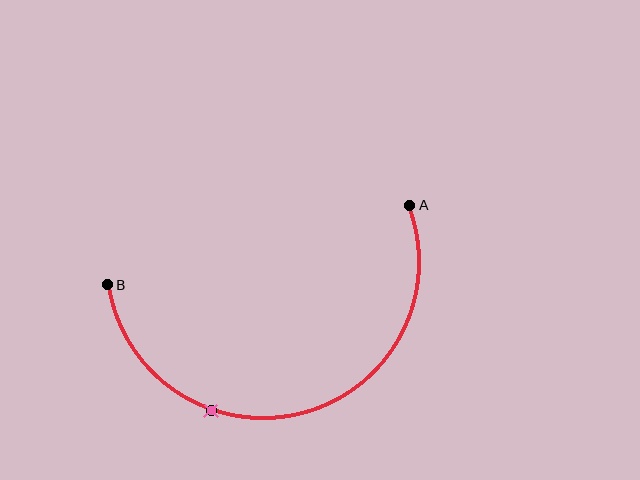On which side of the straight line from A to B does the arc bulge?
The arc bulges below the straight line connecting A and B.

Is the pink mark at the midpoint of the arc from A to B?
No. The pink mark lies on the arc but is closer to endpoint B. The arc midpoint would be at the point on the curve equidistant along the arc from both A and B.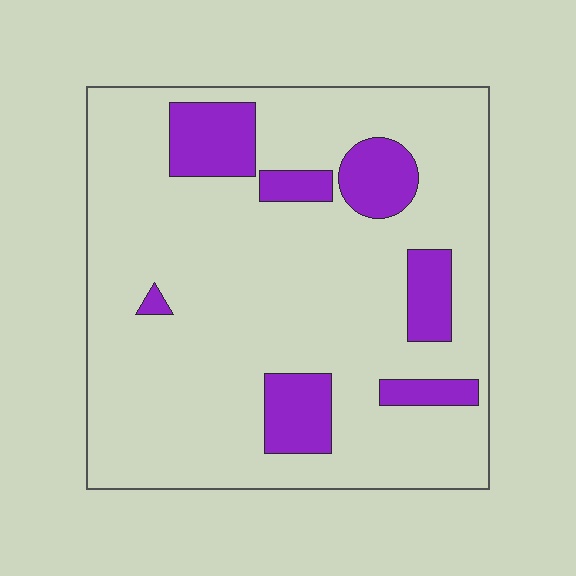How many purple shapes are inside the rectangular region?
7.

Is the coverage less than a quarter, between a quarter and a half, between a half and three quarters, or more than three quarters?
Less than a quarter.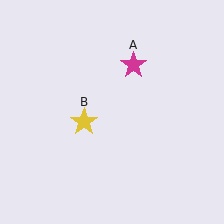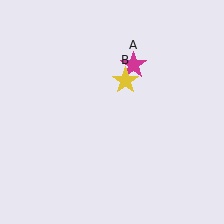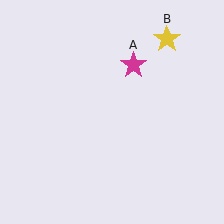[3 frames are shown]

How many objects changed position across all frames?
1 object changed position: yellow star (object B).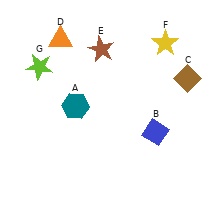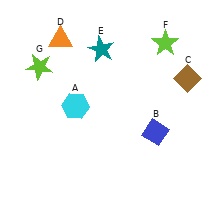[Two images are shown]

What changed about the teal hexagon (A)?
In Image 1, A is teal. In Image 2, it changed to cyan.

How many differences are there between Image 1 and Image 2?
There are 3 differences between the two images.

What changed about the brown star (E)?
In Image 1, E is brown. In Image 2, it changed to teal.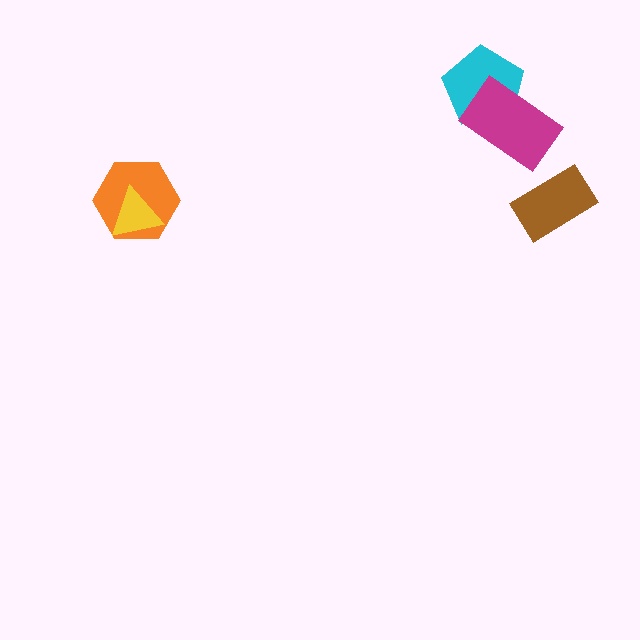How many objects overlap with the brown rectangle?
0 objects overlap with the brown rectangle.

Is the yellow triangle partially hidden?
No, no other shape covers it.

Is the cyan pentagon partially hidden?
Yes, it is partially covered by another shape.